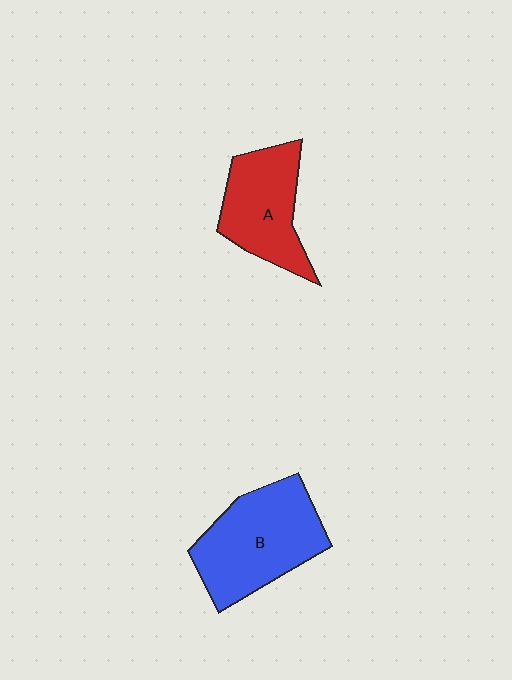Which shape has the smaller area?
Shape A (red).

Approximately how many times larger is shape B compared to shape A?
Approximately 1.3 times.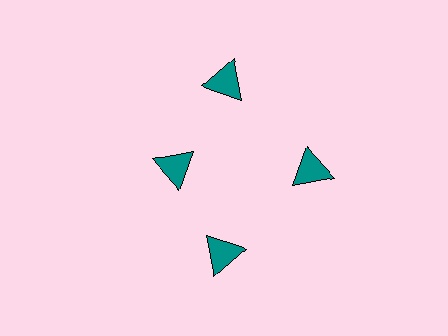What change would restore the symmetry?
The symmetry would be restored by moving it outward, back onto the ring so that all 4 triangles sit at equal angles and equal distance from the center.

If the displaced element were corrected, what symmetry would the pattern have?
It would have 4-fold rotational symmetry — the pattern would map onto itself every 90 degrees.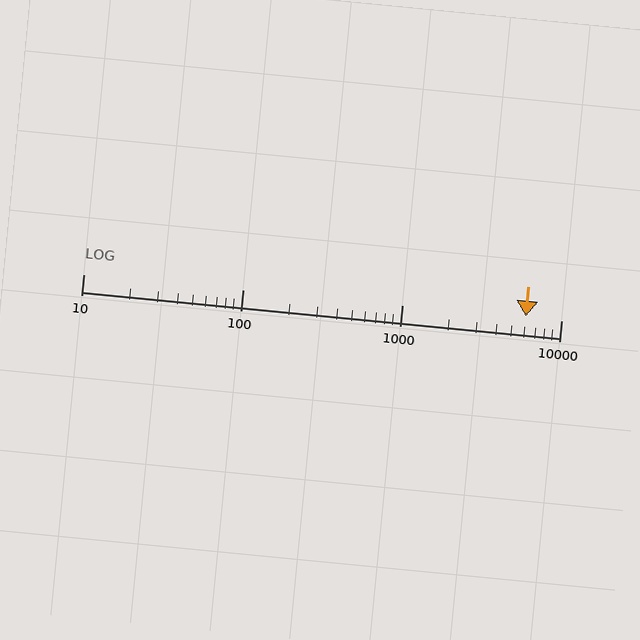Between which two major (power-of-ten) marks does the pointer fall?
The pointer is between 1000 and 10000.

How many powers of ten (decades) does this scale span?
The scale spans 3 decades, from 10 to 10000.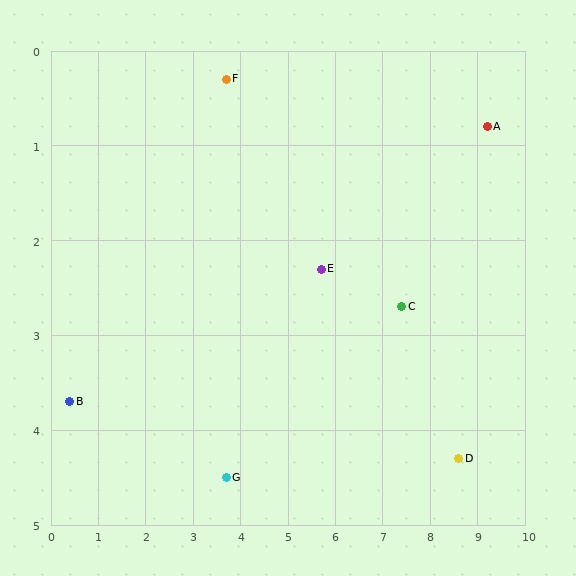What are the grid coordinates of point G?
Point G is at approximately (3.7, 4.5).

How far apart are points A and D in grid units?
Points A and D are about 3.6 grid units apart.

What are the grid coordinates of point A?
Point A is at approximately (9.2, 0.8).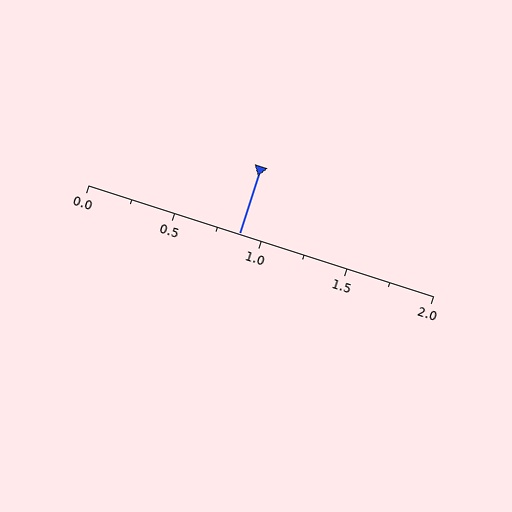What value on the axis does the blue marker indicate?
The marker indicates approximately 0.88.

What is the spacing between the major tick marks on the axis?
The major ticks are spaced 0.5 apart.